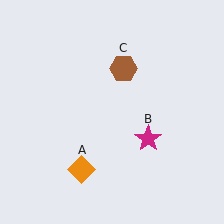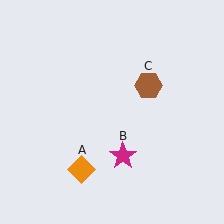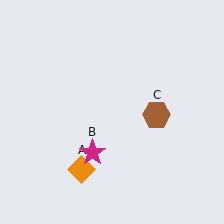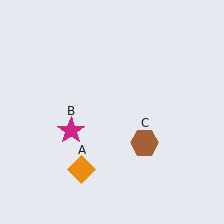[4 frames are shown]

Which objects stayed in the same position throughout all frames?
Orange diamond (object A) remained stationary.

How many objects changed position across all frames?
2 objects changed position: magenta star (object B), brown hexagon (object C).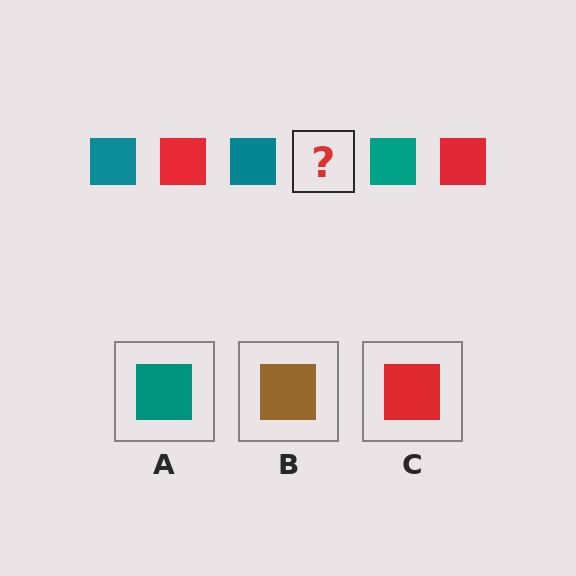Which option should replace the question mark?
Option C.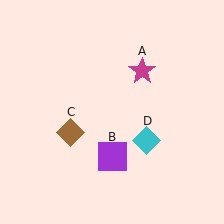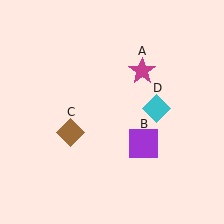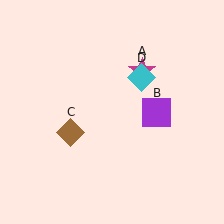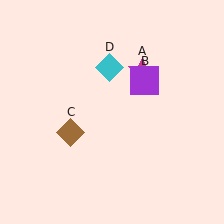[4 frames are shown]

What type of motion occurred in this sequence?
The purple square (object B), cyan diamond (object D) rotated counterclockwise around the center of the scene.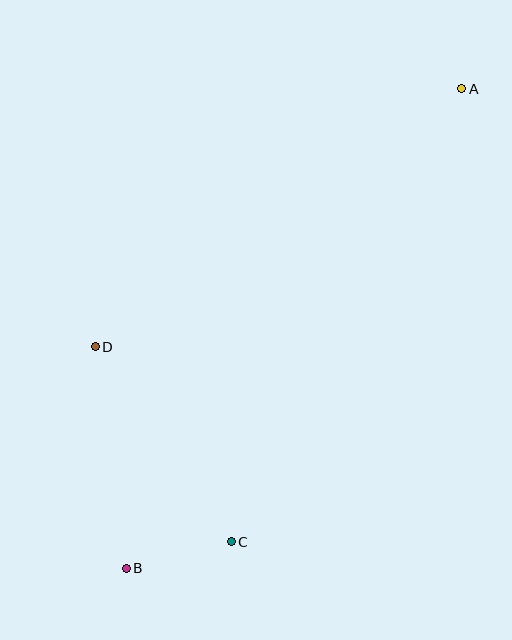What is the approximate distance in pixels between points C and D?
The distance between C and D is approximately 238 pixels.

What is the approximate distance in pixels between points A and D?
The distance between A and D is approximately 449 pixels.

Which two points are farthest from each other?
Points A and B are farthest from each other.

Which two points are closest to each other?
Points B and C are closest to each other.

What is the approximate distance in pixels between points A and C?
The distance between A and C is approximately 508 pixels.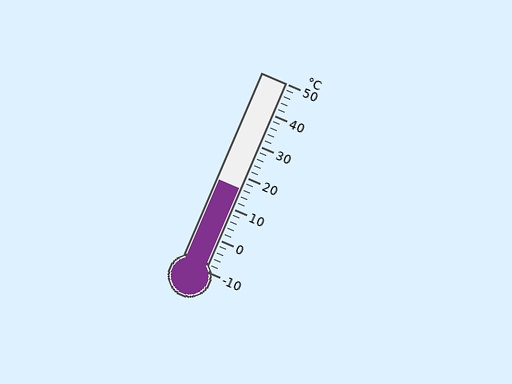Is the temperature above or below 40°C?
The temperature is below 40°C.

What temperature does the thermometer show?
The thermometer shows approximately 16°C.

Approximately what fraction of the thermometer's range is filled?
The thermometer is filled to approximately 45% of its range.